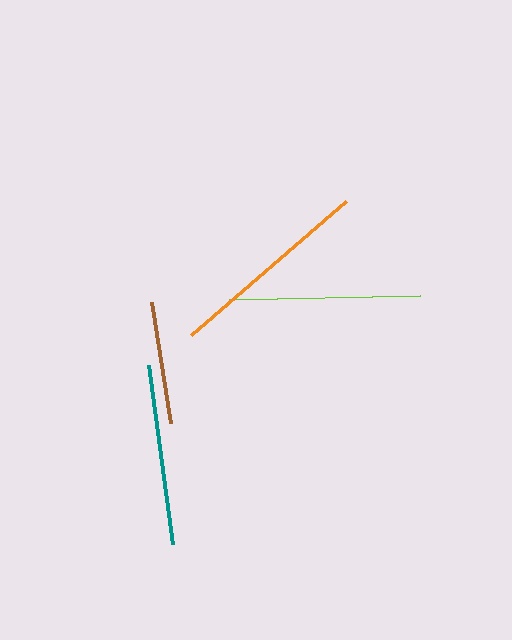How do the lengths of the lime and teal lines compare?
The lime and teal lines are approximately the same length.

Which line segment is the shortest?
The brown line is the shortest at approximately 122 pixels.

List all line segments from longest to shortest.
From longest to shortest: orange, lime, teal, brown.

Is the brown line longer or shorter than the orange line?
The orange line is longer than the brown line.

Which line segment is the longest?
The orange line is the longest at approximately 205 pixels.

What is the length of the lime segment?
The lime segment is approximately 192 pixels long.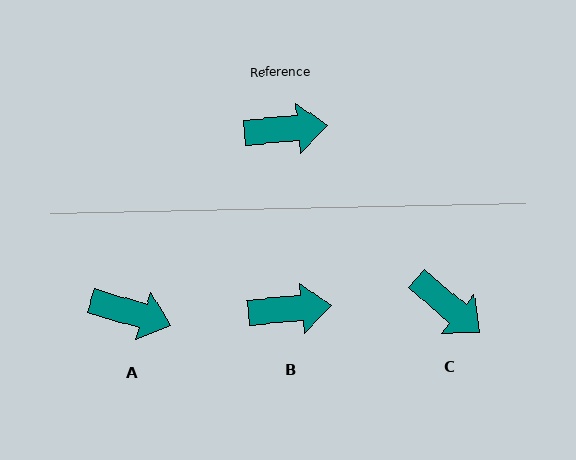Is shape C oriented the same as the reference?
No, it is off by about 46 degrees.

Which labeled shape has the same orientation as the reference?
B.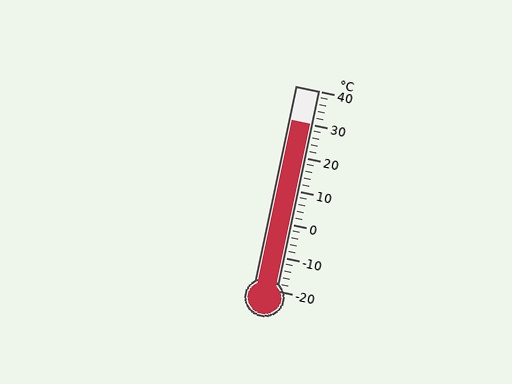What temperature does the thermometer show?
The thermometer shows approximately 30°C.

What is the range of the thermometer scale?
The thermometer scale ranges from -20°C to 40°C.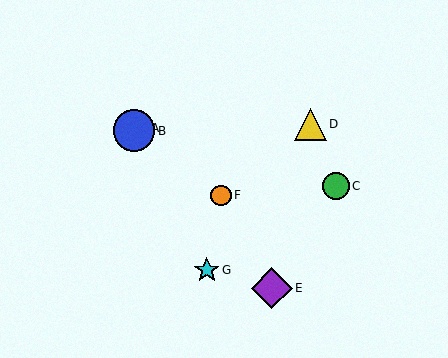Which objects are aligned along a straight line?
Objects A, B, F are aligned along a straight line.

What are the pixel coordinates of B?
Object B is at (134, 131).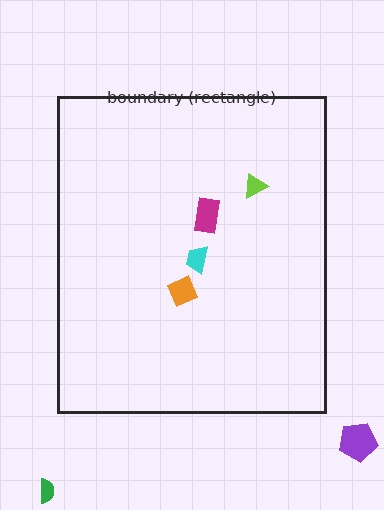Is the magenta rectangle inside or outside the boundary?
Inside.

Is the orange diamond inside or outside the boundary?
Inside.